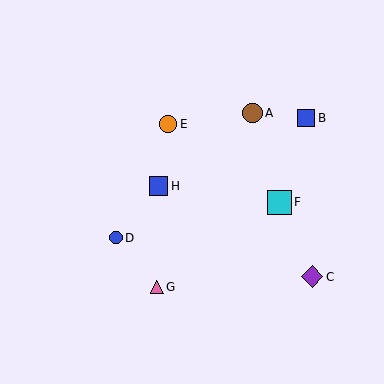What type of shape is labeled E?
Shape E is an orange circle.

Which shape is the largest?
The cyan square (labeled F) is the largest.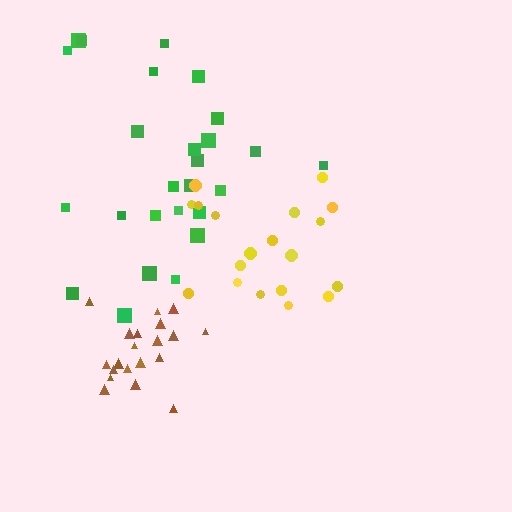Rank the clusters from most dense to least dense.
brown, yellow, green.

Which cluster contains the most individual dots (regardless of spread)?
Green (26).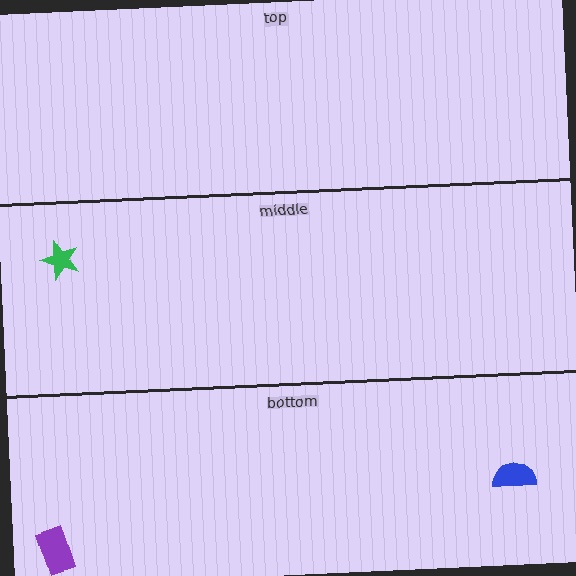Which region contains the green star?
The middle region.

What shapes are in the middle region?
The green star.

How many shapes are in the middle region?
1.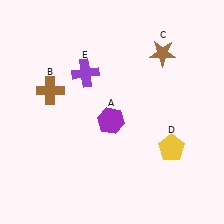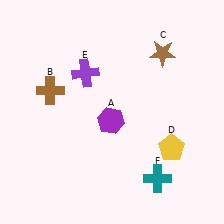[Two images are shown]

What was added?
A teal cross (F) was added in Image 2.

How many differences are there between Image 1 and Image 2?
There is 1 difference between the two images.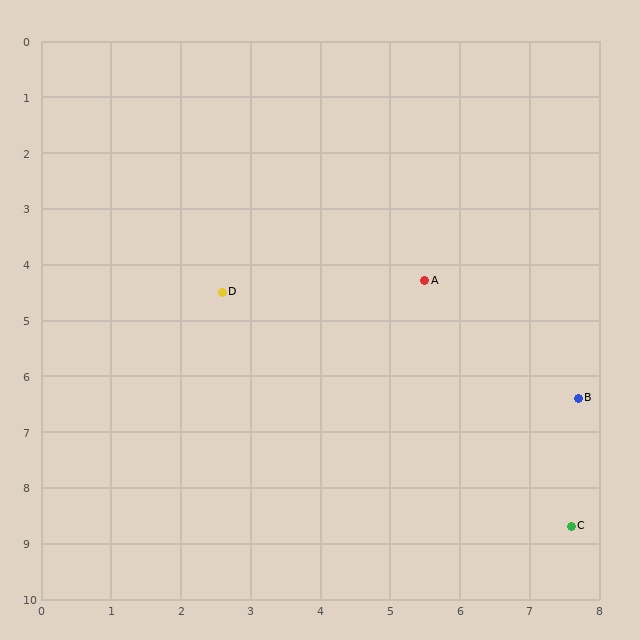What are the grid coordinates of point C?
Point C is at approximately (7.6, 8.7).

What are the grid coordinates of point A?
Point A is at approximately (5.5, 4.3).